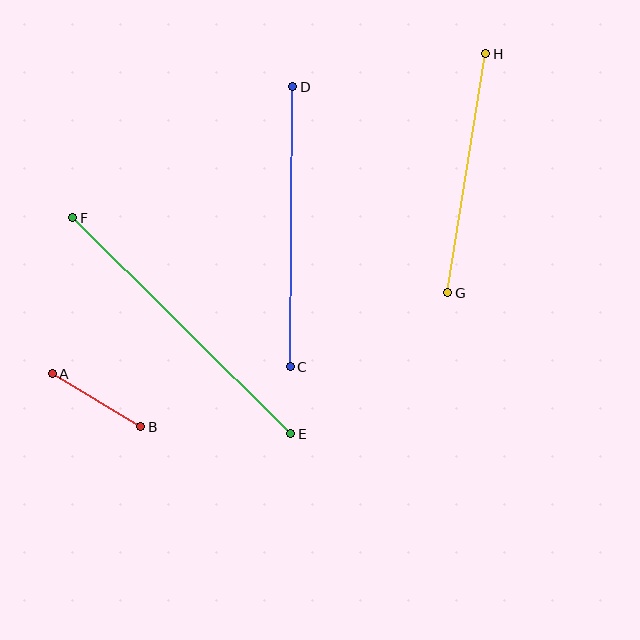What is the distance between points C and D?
The distance is approximately 280 pixels.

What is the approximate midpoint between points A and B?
The midpoint is at approximately (96, 400) pixels.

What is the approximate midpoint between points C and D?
The midpoint is at approximately (292, 227) pixels.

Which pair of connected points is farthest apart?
Points E and F are farthest apart.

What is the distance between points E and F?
The distance is approximately 307 pixels.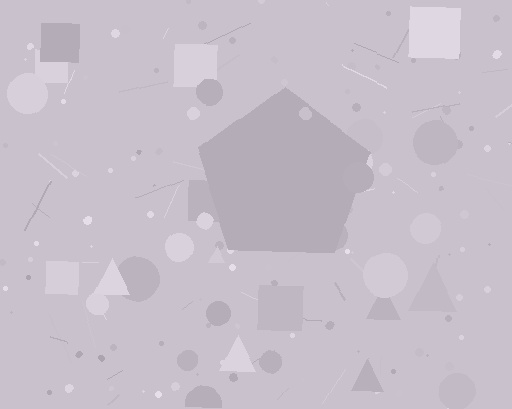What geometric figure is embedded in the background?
A pentagon is embedded in the background.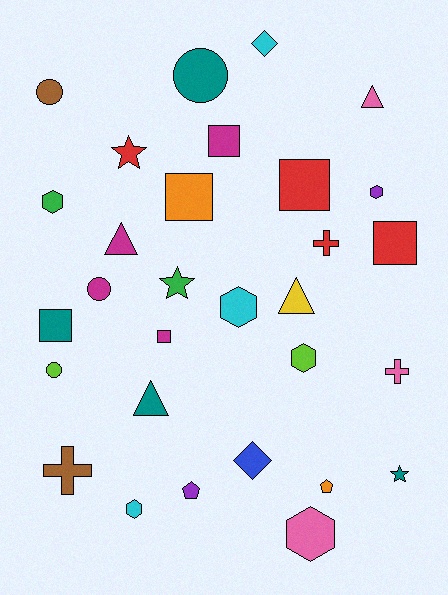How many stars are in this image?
There are 3 stars.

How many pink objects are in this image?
There are 3 pink objects.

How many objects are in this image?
There are 30 objects.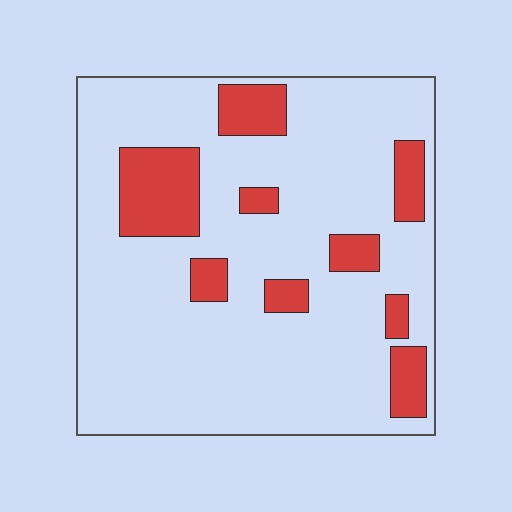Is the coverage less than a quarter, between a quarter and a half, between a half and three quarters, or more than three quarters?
Less than a quarter.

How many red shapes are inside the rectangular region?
9.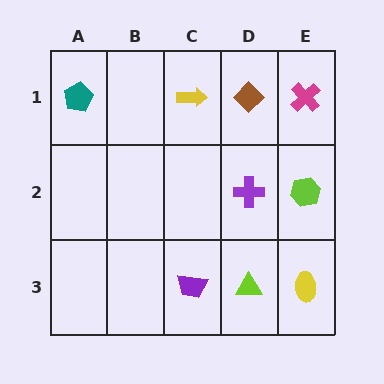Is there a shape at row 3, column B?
No, that cell is empty.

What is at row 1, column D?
A brown diamond.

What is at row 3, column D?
A lime triangle.